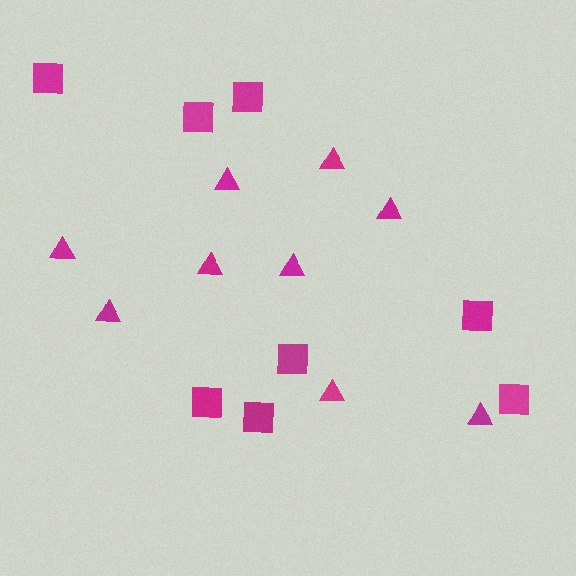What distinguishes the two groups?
There are 2 groups: one group of triangles (9) and one group of squares (8).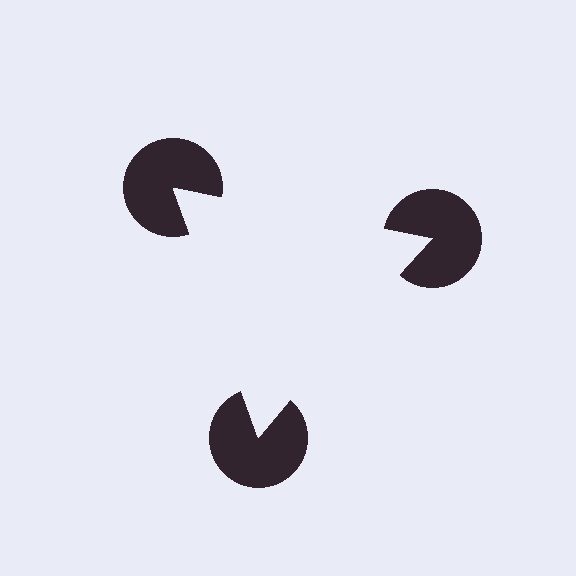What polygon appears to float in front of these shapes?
An illusory triangle — its edges are inferred from the aligned wedge cuts in the pac-man discs, not physically drawn.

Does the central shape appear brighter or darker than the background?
It typically appears slightly brighter than the background, even though no actual brightness change is drawn.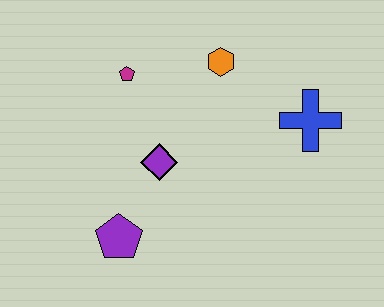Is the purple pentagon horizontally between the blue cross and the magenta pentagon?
No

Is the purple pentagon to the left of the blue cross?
Yes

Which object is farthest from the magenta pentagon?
The blue cross is farthest from the magenta pentagon.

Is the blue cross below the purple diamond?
No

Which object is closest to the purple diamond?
The purple pentagon is closest to the purple diamond.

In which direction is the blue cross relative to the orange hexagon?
The blue cross is to the right of the orange hexagon.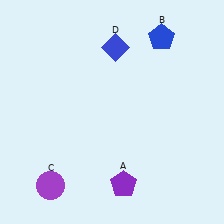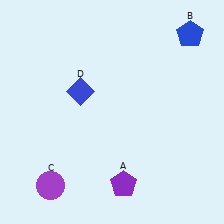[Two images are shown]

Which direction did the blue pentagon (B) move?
The blue pentagon (B) moved right.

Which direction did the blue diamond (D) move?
The blue diamond (D) moved down.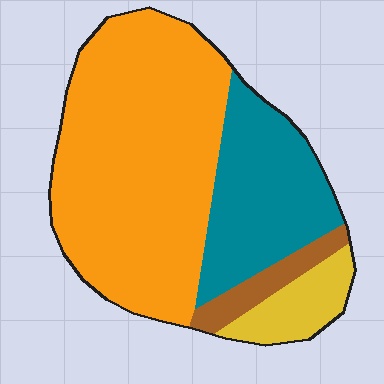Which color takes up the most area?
Orange, at roughly 60%.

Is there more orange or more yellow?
Orange.